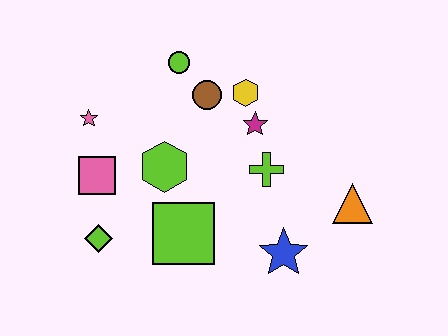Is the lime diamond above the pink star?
No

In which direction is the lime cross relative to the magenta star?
The lime cross is below the magenta star.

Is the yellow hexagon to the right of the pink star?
Yes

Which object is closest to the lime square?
The lime hexagon is closest to the lime square.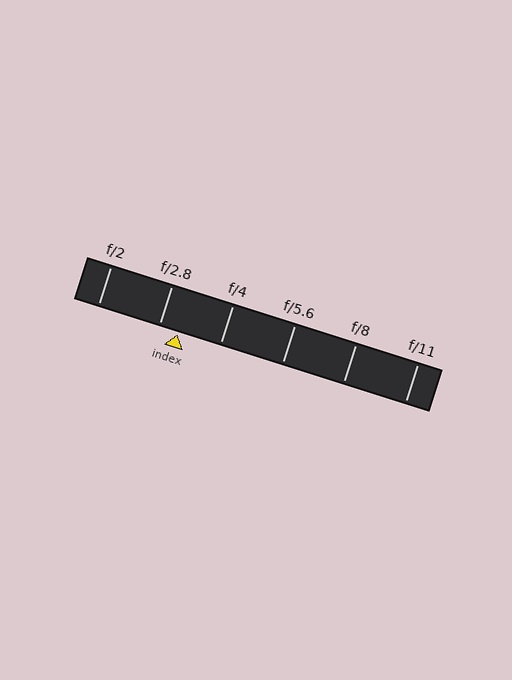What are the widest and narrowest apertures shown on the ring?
The widest aperture shown is f/2 and the narrowest is f/11.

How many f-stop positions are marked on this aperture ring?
There are 6 f-stop positions marked.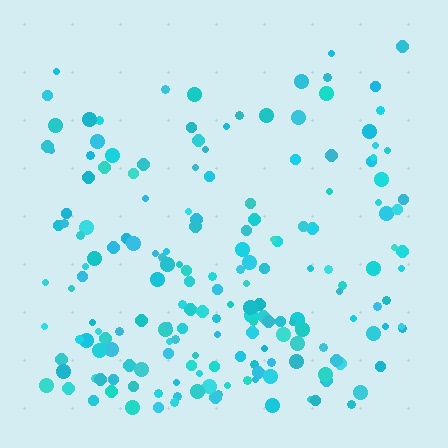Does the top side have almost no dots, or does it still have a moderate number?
Still a moderate number, just noticeably fewer than the bottom.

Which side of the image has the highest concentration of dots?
The bottom.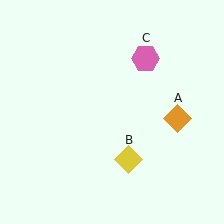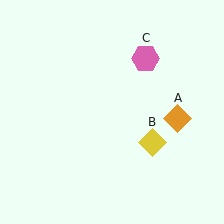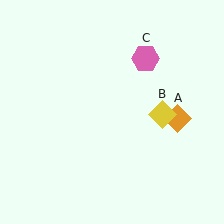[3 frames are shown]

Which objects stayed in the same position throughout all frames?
Orange diamond (object A) and pink hexagon (object C) remained stationary.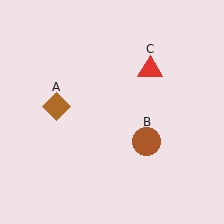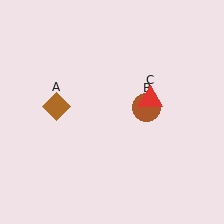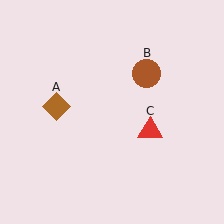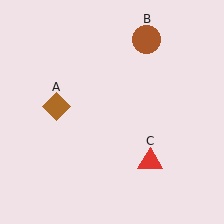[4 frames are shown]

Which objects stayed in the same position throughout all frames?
Brown diamond (object A) remained stationary.